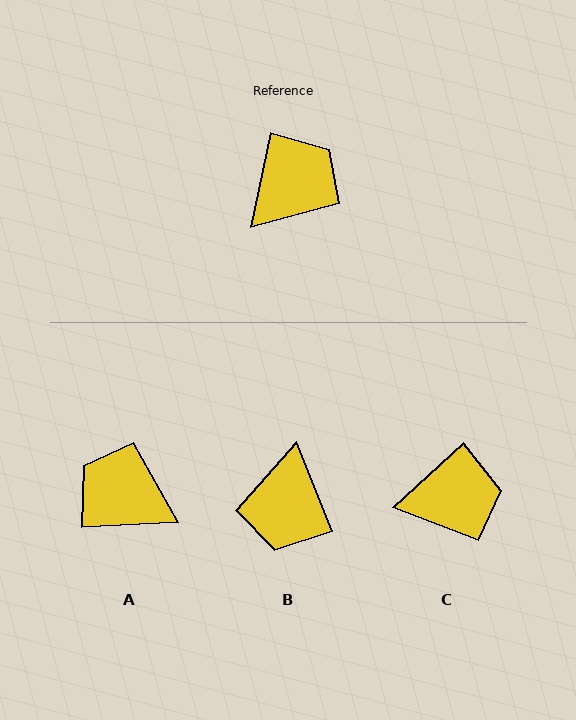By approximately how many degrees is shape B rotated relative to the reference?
Approximately 146 degrees clockwise.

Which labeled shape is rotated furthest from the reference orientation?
B, about 146 degrees away.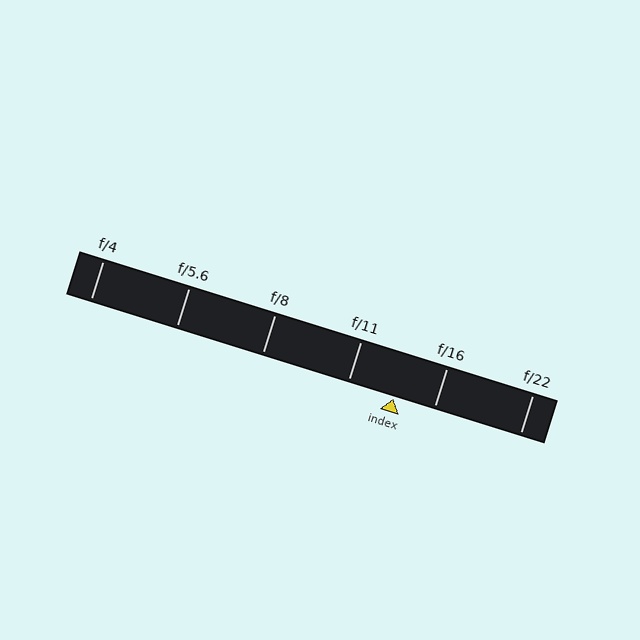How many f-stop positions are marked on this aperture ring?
There are 6 f-stop positions marked.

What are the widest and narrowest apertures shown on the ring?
The widest aperture shown is f/4 and the narrowest is f/22.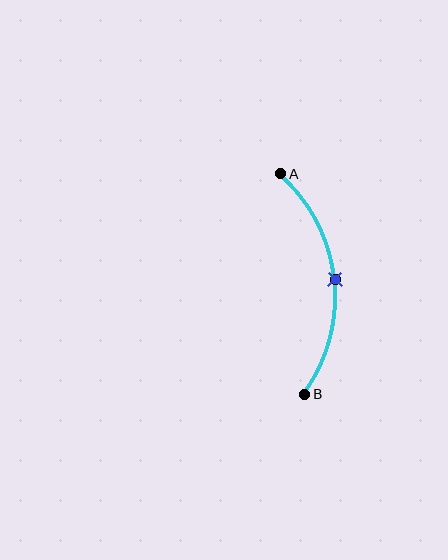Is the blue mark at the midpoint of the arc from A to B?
Yes. The blue mark lies on the arc at equal arc-length from both A and B — it is the arc midpoint.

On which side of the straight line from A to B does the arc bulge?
The arc bulges to the right of the straight line connecting A and B.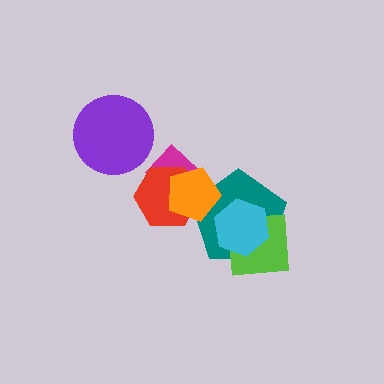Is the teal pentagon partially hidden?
Yes, it is partially covered by another shape.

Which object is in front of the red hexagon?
The orange pentagon is in front of the red hexagon.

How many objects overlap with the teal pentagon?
4 objects overlap with the teal pentagon.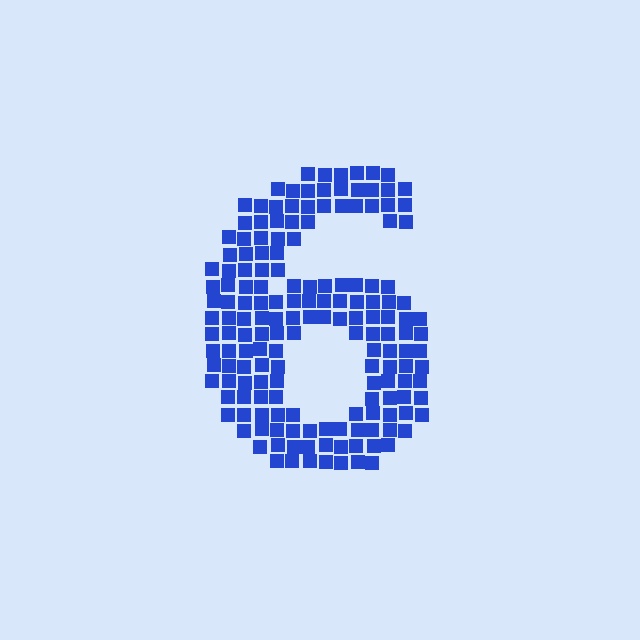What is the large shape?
The large shape is the digit 6.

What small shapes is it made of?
It is made of small squares.